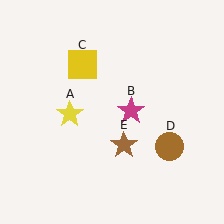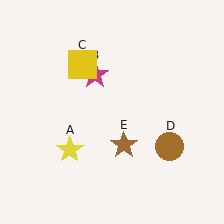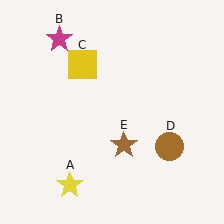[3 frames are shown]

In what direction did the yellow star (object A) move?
The yellow star (object A) moved down.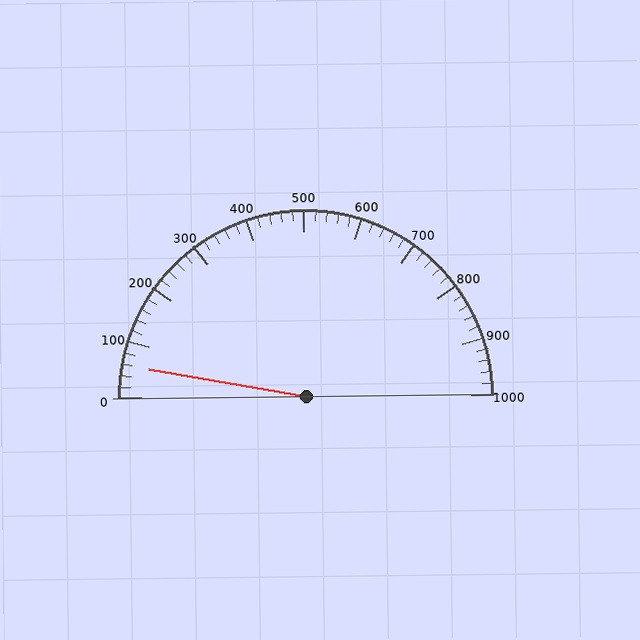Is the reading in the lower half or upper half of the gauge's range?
The reading is in the lower half of the range (0 to 1000).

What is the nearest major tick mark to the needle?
The nearest major tick mark is 100.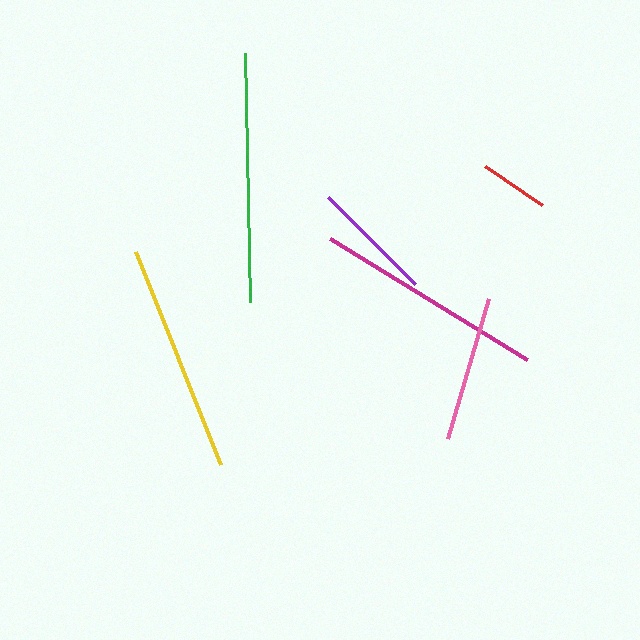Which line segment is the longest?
The green line is the longest at approximately 249 pixels.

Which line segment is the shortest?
The red line is the shortest at approximately 69 pixels.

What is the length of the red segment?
The red segment is approximately 69 pixels long.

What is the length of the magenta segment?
The magenta segment is approximately 231 pixels long.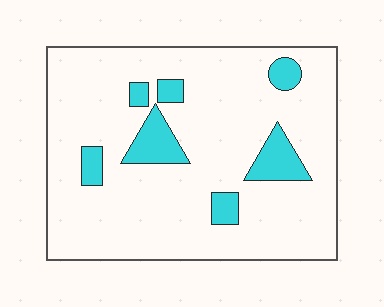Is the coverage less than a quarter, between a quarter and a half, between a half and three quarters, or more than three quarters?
Less than a quarter.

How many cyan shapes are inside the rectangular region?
7.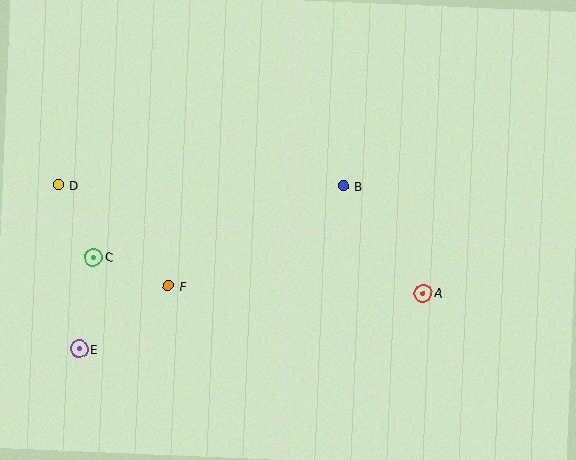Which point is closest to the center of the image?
Point B at (343, 186) is closest to the center.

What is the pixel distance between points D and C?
The distance between D and C is 80 pixels.